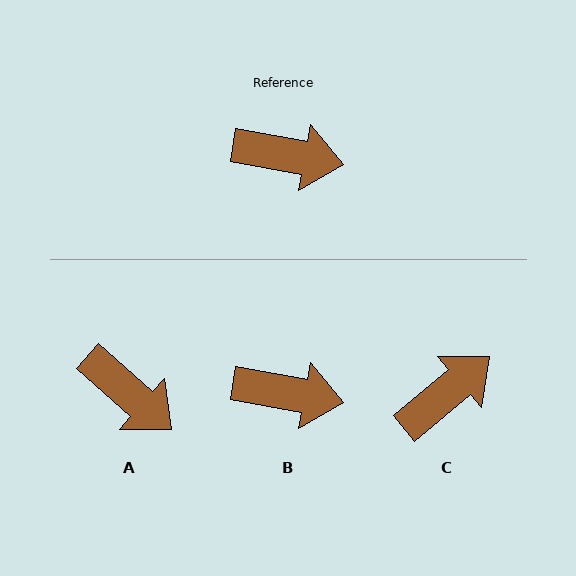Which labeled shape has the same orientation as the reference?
B.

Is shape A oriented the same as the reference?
No, it is off by about 31 degrees.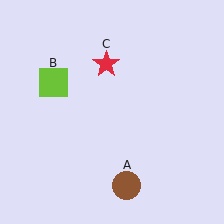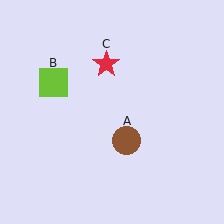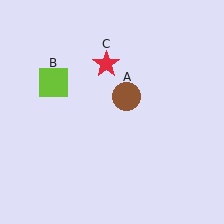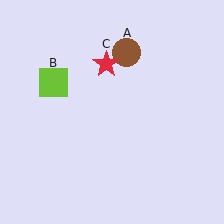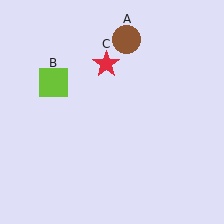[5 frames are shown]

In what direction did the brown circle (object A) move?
The brown circle (object A) moved up.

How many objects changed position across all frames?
1 object changed position: brown circle (object A).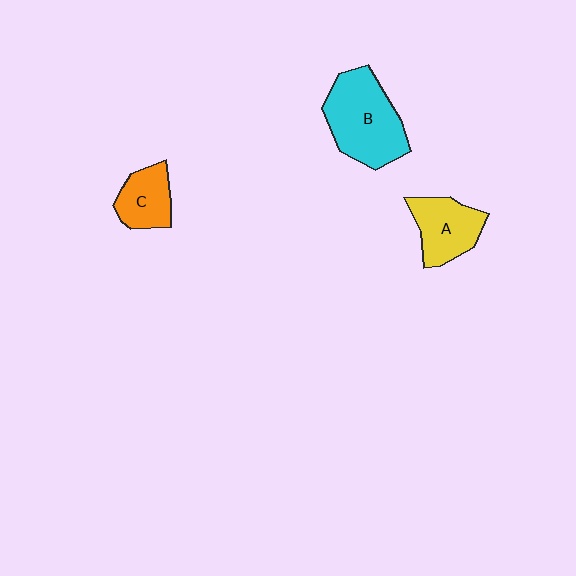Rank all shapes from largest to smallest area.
From largest to smallest: B (cyan), A (yellow), C (orange).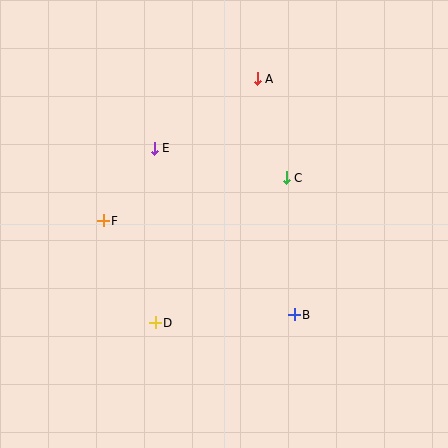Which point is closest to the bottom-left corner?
Point D is closest to the bottom-left corner.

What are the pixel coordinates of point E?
Point E is at (154, 148).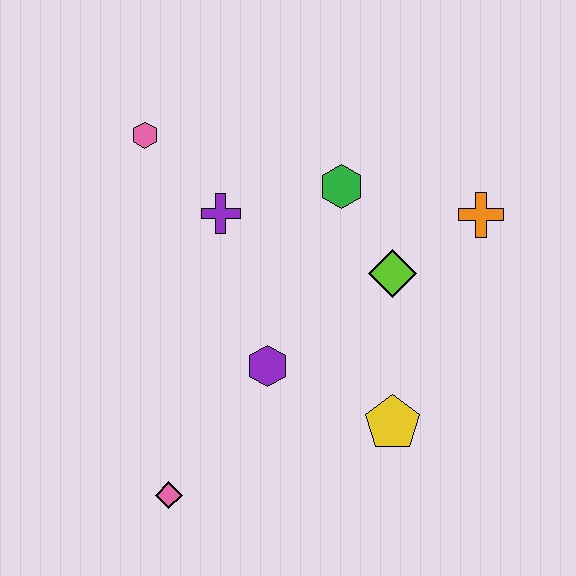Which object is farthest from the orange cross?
The pink diamond is farthest from the orange cross.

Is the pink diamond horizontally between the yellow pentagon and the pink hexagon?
Yes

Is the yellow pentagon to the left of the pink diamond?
No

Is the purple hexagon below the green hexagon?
Yes